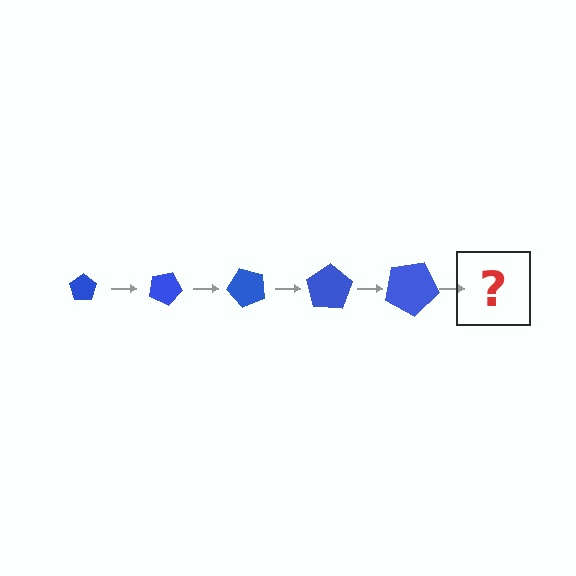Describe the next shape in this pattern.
It should be a pentagon, larger than the previous one and rotated 125 degrees from the start.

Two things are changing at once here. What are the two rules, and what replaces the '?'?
The two rules are that the pentagon grows larger each step and it rotates 25 degrees each step. The '?' should be a pentagon, larger than the previous one and rotated 125 degrees from the start.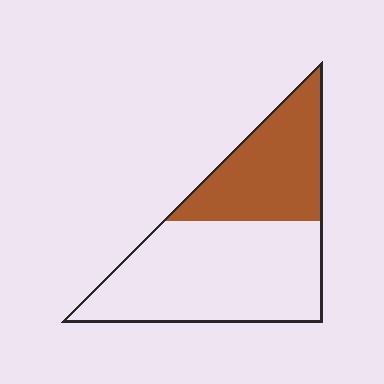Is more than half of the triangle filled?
No.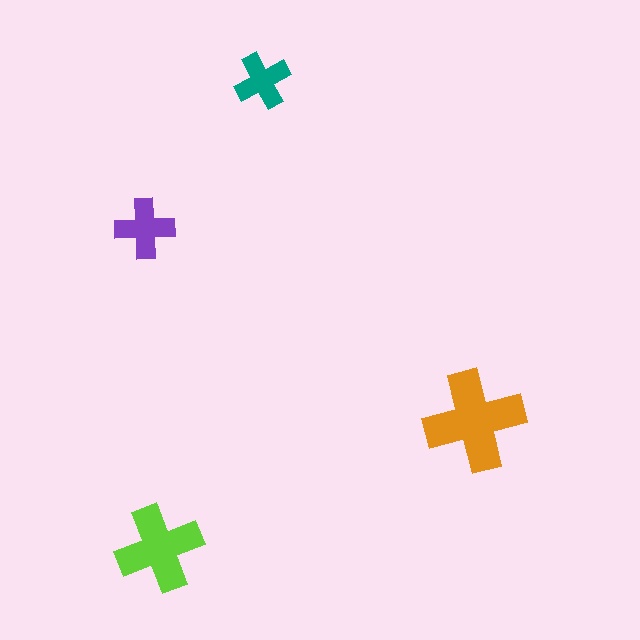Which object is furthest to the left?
The purple cross is leftmost.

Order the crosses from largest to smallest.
the orange one, the lime one, the purple one, the teal one.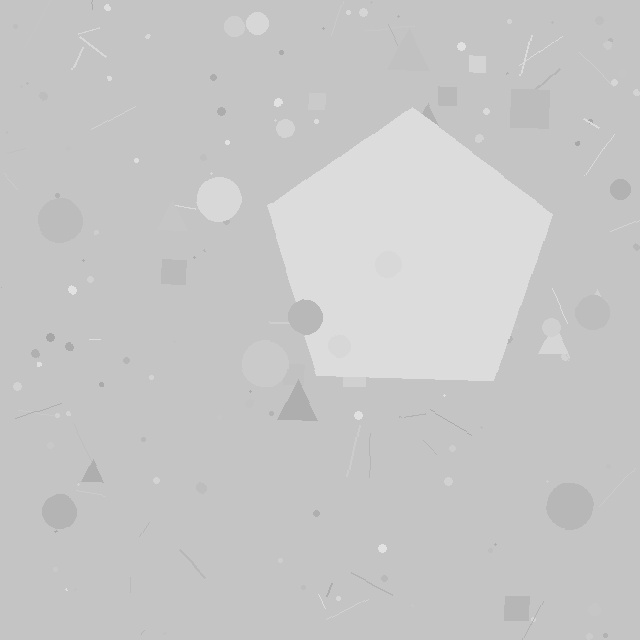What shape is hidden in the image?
A pentagon is hidden in the image.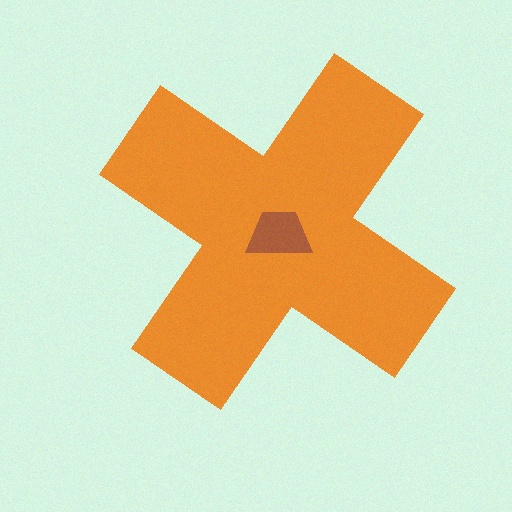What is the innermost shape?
The brown trapezoid.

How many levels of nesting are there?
2.